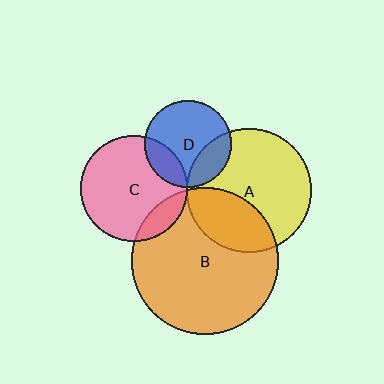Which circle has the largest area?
Circle B (orange).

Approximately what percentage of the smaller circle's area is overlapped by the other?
Approximately 25%.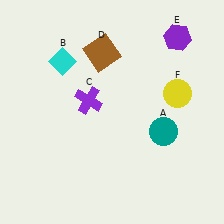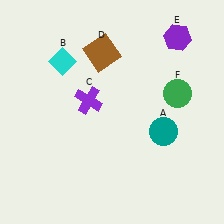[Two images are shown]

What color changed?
The circle (F) changed from yellow in Image 1 to green in Image 2.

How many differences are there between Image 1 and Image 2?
There is 1 difference between the two images.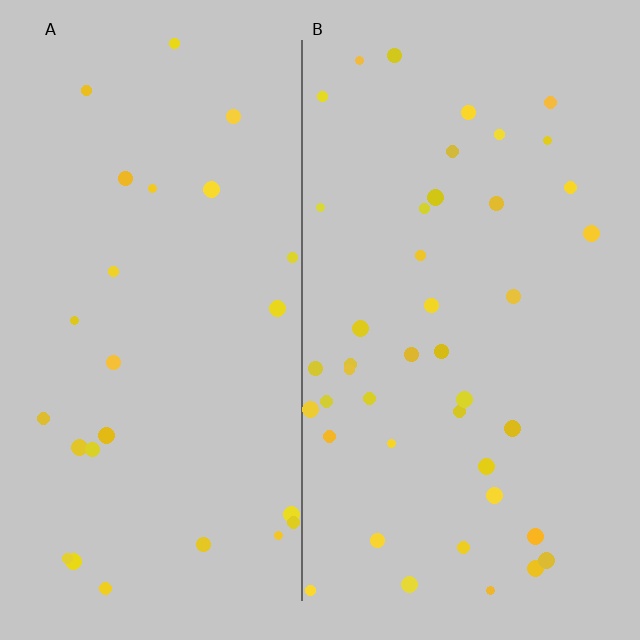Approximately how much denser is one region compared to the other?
Approximately 1.6× — region B over region A.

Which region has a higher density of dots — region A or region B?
B (the right).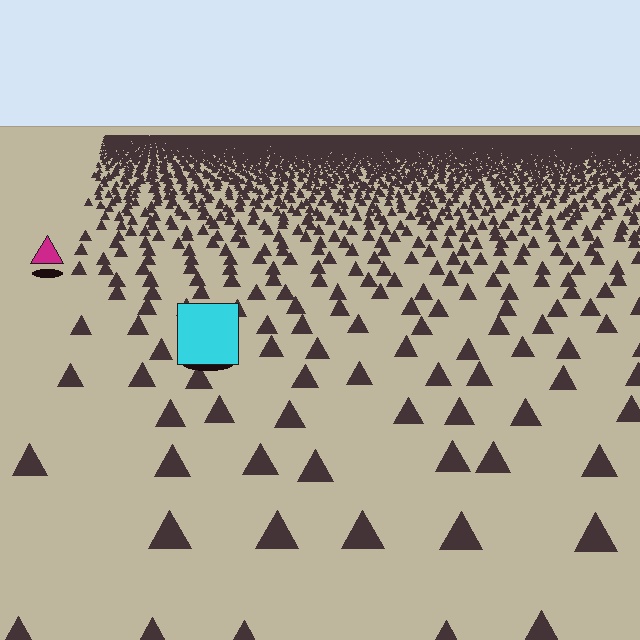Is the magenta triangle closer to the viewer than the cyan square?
No. The cyan square is closer — you can tell from the texture gradient: the ground texture is coarser near it.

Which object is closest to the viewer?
The cyan square is closest. The texture marks near it are larger and more spread out.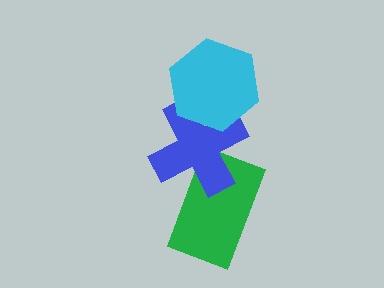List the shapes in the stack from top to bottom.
From top to bottom: the cyan hexagon, the blue cross, the green rectangle.